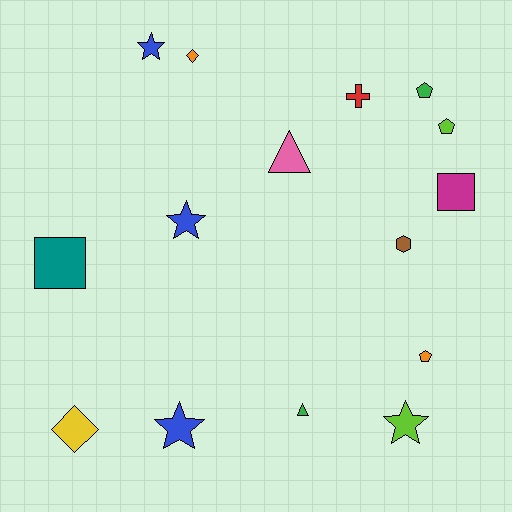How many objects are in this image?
There are 15 objects.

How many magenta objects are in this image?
There is 1 magenta object.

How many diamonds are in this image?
There are 2 diamonds.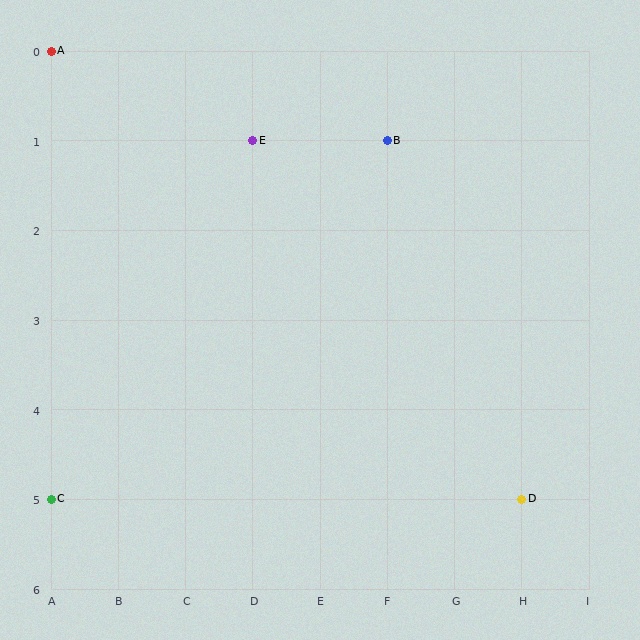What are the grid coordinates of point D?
Point D is at grid coordinates (H, 5).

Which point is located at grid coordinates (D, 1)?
Point E is at (D, 1).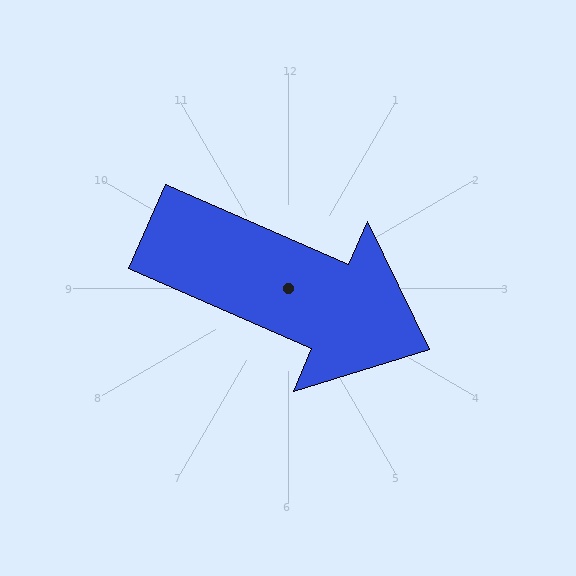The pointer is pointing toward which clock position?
Roughly 4 o'clock.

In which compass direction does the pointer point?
Southeast.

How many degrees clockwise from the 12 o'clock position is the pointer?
Approximately 113 degrees.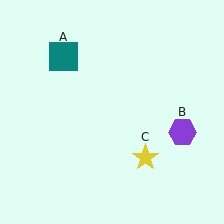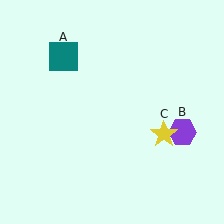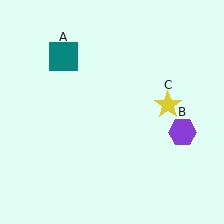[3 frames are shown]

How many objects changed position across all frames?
1 object changed position: yellow star (object C).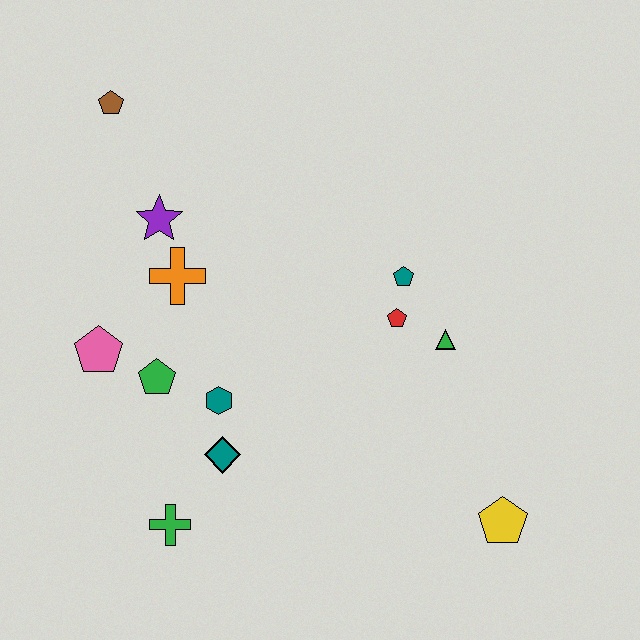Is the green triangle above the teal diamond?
Yes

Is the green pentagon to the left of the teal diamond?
Yes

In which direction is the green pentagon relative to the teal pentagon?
The green pentagon is to the left of the teal pentagon.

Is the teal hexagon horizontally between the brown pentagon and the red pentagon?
Yes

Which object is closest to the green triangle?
The red pentagon is closest to the green triangle.